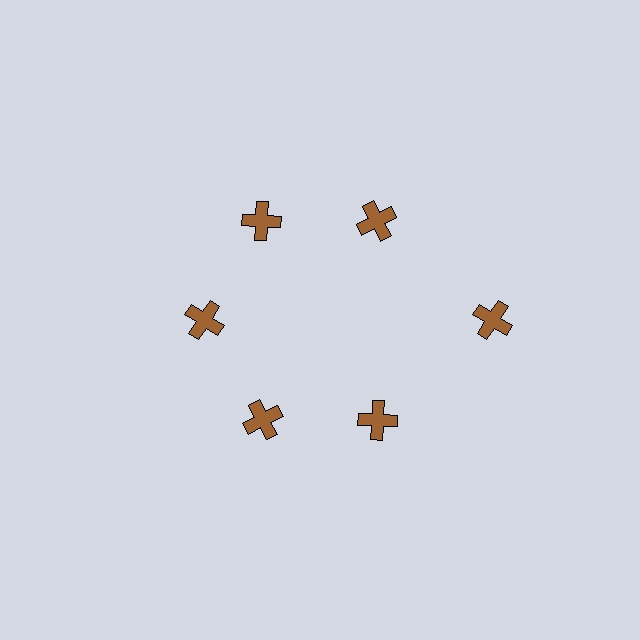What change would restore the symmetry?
The symmetry would be restored by moving it inward, back onto the ring so that all 6 crosses sit at equal angles and equal distance from the center.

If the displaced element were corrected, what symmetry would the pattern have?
It would have 6-fold rotational symmetry — the pattern would map onto itself every 60 degrees.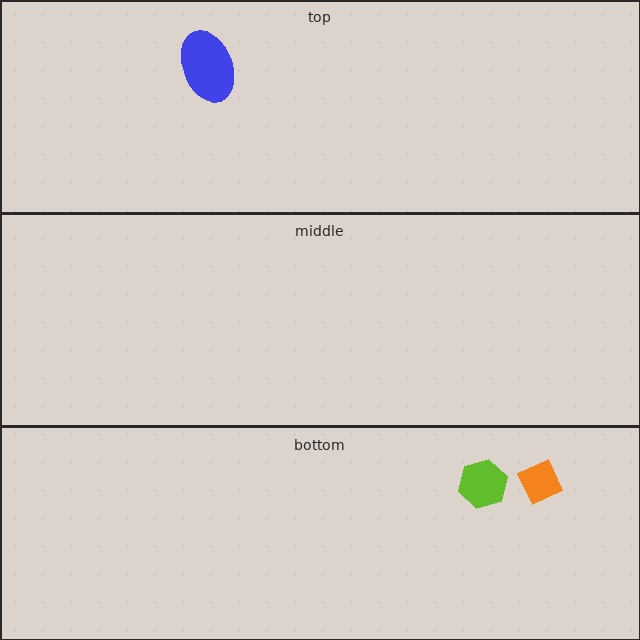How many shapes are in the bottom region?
2.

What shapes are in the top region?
The blue ellipse.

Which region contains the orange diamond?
The bottom region.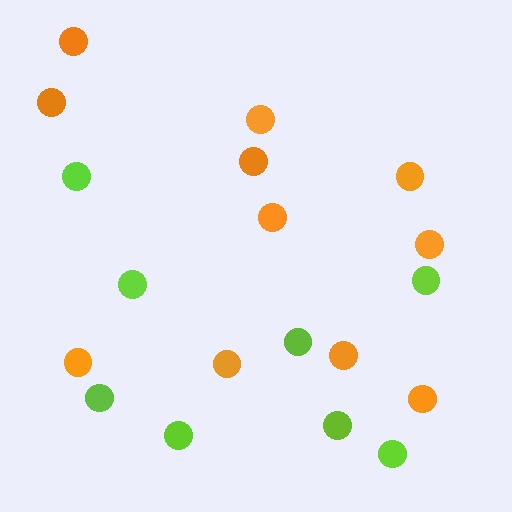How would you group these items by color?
There are 2 groups: one group of lime circles (8) and one group of orange circles (11).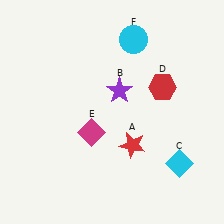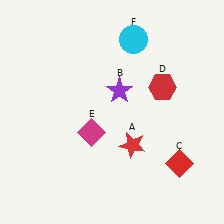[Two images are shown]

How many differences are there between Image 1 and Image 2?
There is 1 difference between the two images.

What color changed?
The diamond (C) changed from cyan in Image 1 to red in Image 2.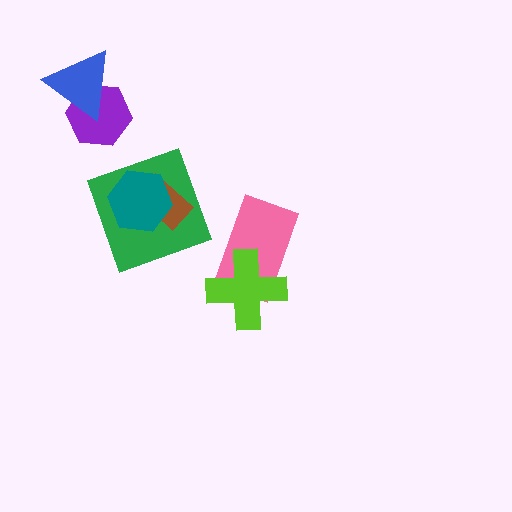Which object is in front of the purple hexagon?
The blue triangle is in front of the purple hexagon.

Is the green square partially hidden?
Yes, it is partially covered by another shape.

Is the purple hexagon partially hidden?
Yes, it is partially covered by another shape.